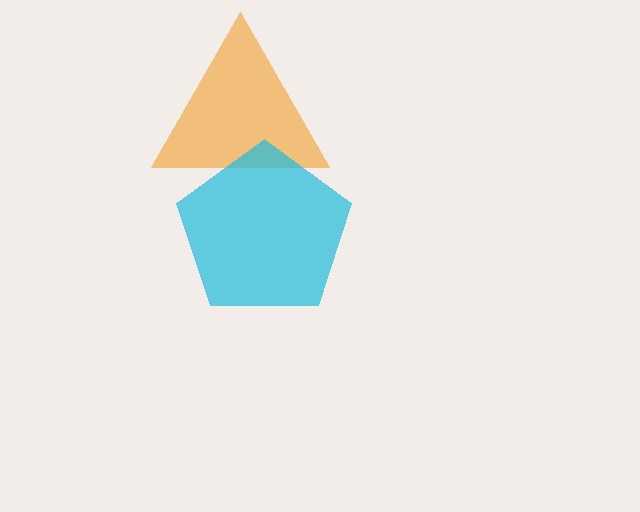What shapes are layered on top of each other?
The layered shapes are: an orange triangle, a cyan pentagon.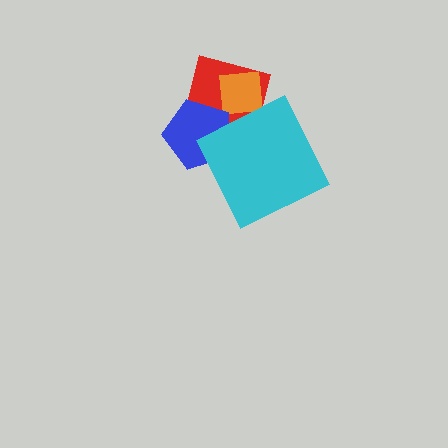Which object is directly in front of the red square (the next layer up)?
The orange square is directly in front of the red square.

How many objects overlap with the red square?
3 objects overlap with the red square.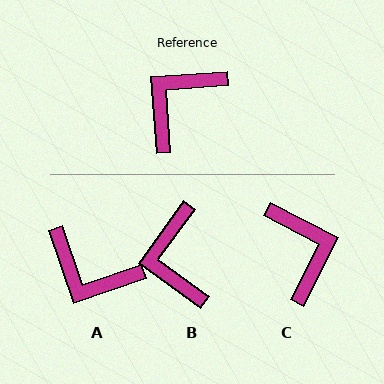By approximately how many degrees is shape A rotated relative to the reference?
Approximately 105 degrees counter-clockwise.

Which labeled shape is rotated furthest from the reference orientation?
C, about 121 degrees away.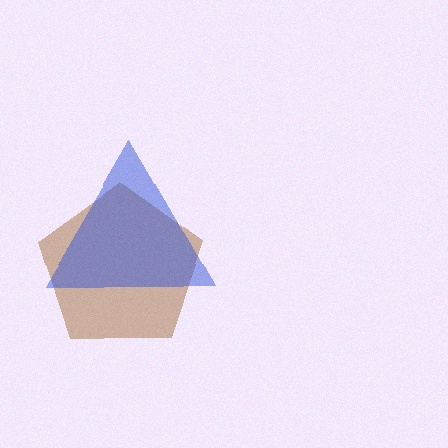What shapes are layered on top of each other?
The layered shapes are: a brown pentagon, a blue triangle.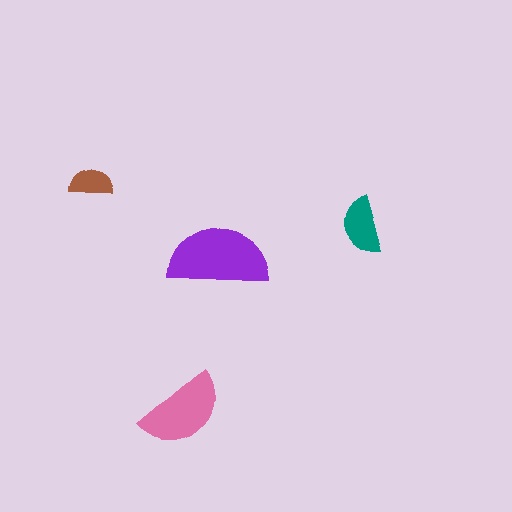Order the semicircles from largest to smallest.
the purple one, the pink one, the teal one, the brown one.